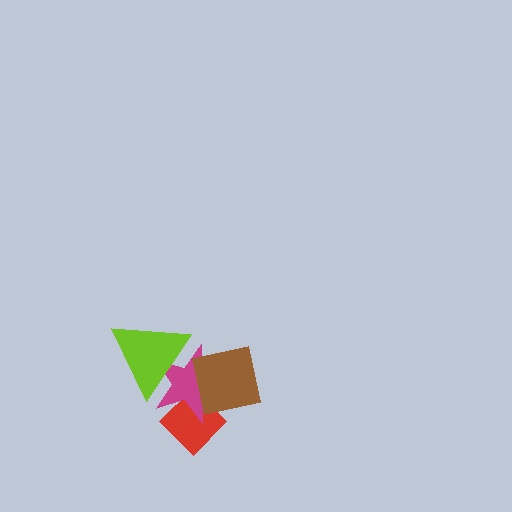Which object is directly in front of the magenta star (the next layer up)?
The brown square is directly in front of the magenta star.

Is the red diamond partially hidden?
Yes, it is partially covered by another shape.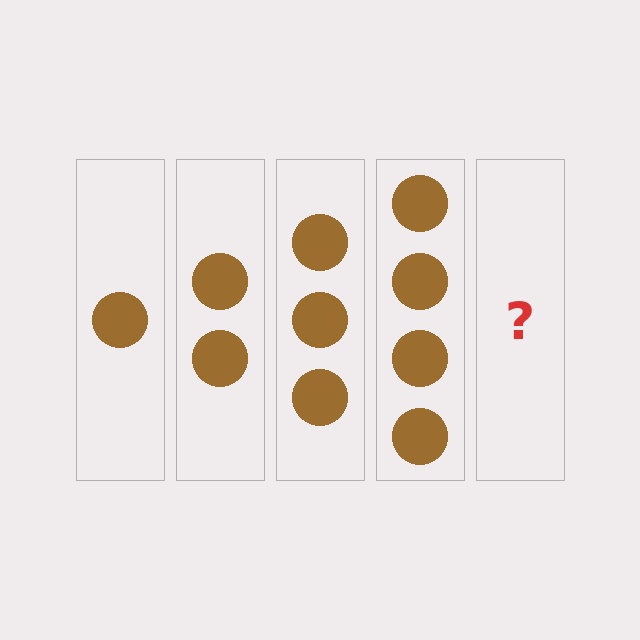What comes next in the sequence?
The next element should be 5 circles.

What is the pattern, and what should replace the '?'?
The pattern is that each step adds one more circle. The '?' should be 5 circles.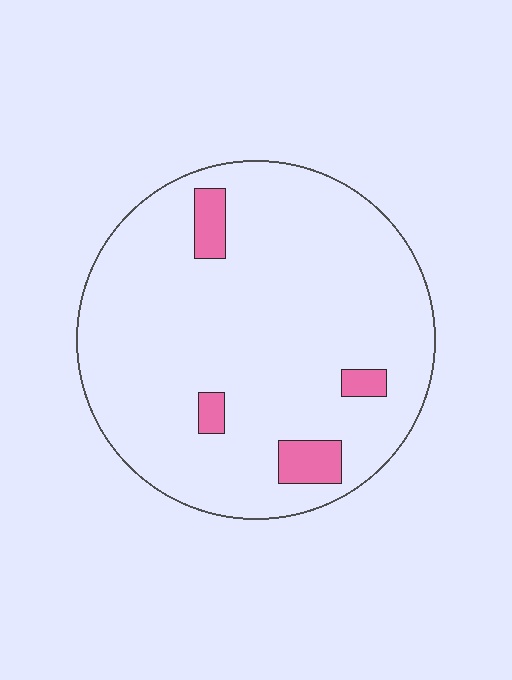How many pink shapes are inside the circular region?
4.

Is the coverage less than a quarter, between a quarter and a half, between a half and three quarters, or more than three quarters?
Less than a quarter.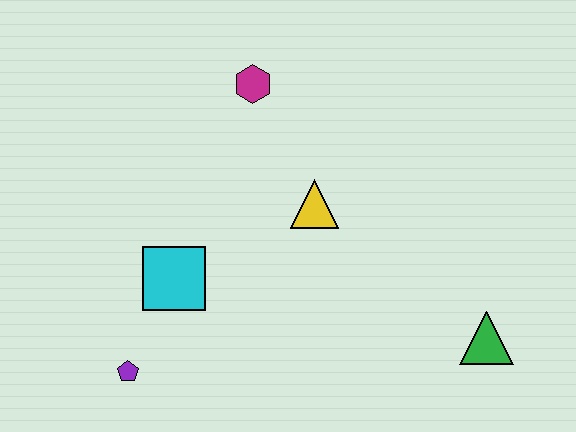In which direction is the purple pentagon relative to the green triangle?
The purple pentagon is to the left of the green triangle.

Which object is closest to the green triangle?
The yellow triangle is closest to the green triangle.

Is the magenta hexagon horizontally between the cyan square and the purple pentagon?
No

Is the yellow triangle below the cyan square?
No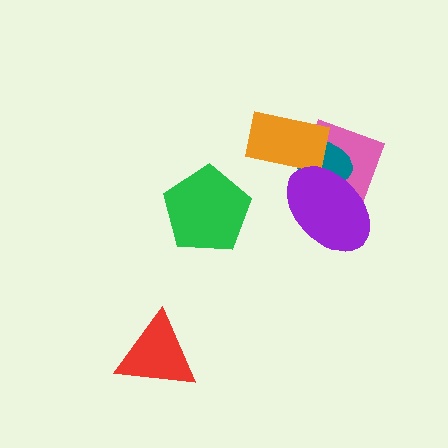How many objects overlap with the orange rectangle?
3 objects overlap with the orange rectangle.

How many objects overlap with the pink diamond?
3 objects overlap with the pink diamond.